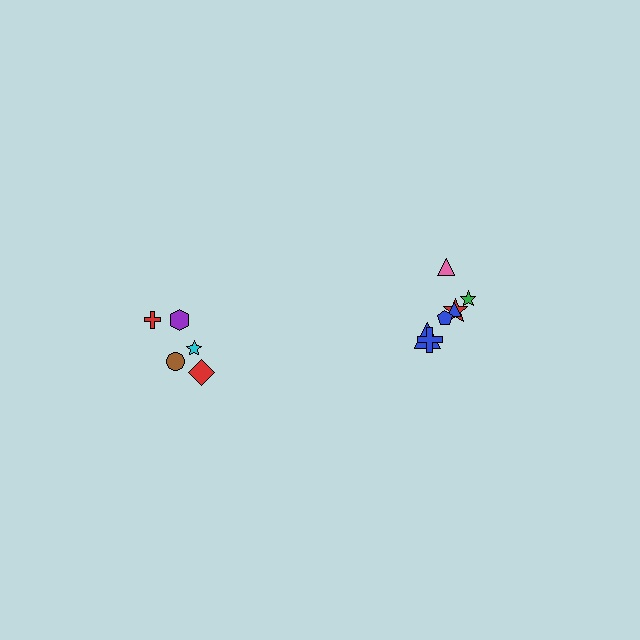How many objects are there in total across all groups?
There are 12 objects.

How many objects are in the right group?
There are 7 objects.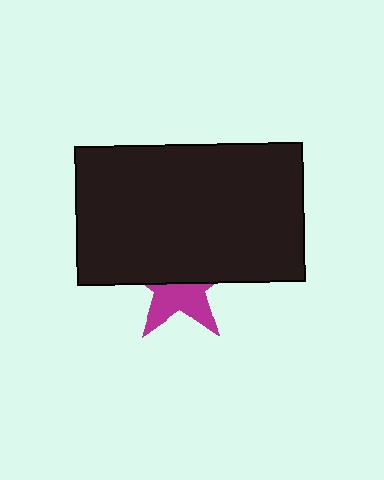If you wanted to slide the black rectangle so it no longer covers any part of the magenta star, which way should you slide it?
Slide it up — that is the most direct way to separate the two shapes.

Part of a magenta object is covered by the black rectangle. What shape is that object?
It is a star.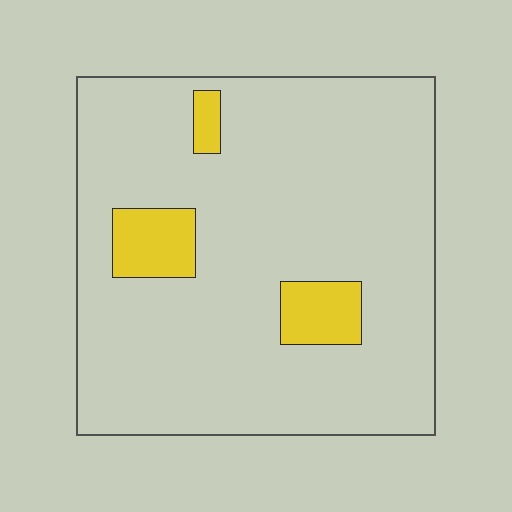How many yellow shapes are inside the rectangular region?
3.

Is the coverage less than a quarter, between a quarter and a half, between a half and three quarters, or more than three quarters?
Less than a quarter.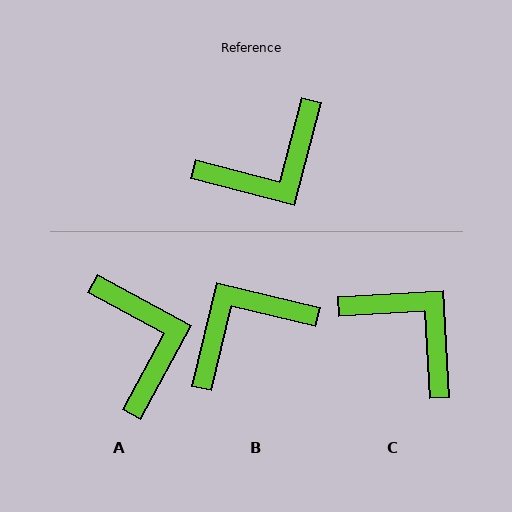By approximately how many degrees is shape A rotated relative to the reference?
Approximately 76 degrees counter-clockwise.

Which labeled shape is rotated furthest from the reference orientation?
B, about 179 degrees away.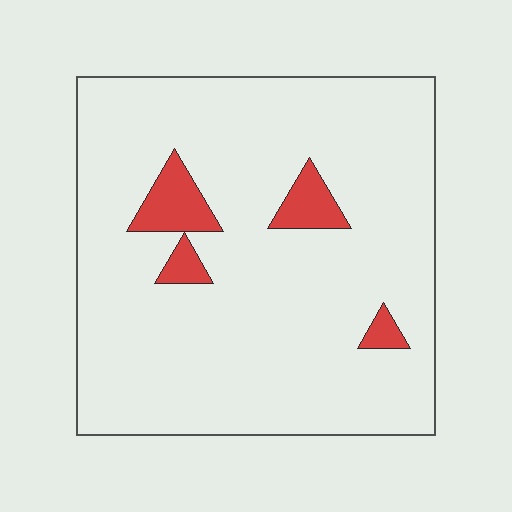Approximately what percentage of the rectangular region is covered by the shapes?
Approximately 10%.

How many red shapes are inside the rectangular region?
4.